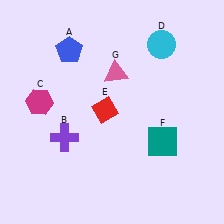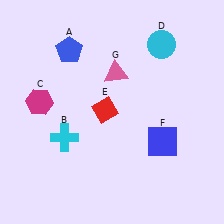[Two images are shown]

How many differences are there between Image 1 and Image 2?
There are 2 differences between the two images.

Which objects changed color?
B changed from purple to cyan. F changed from teal to blue.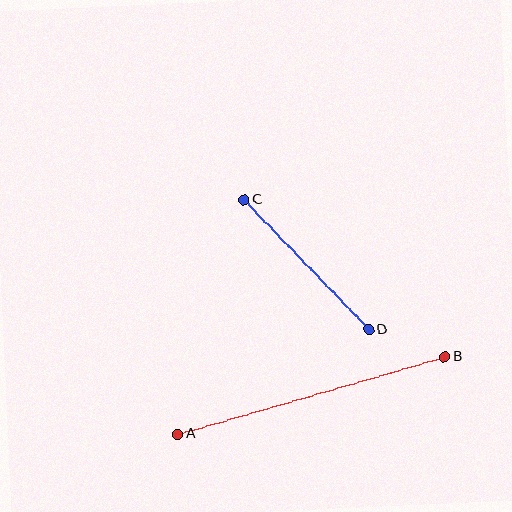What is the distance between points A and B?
The distance is approximately 278 pixels.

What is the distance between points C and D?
The distance is approximately 180 pixels.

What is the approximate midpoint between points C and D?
The midpoint is at approximately (306, 265) pixels.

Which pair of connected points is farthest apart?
Points A and B are farthest apart.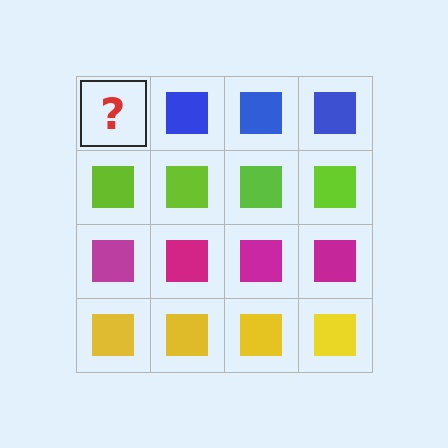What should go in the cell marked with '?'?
The missing cell should contain a blue square.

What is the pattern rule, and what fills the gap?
The rule is that each row has a consistent color. The gap should be filled with a blue square.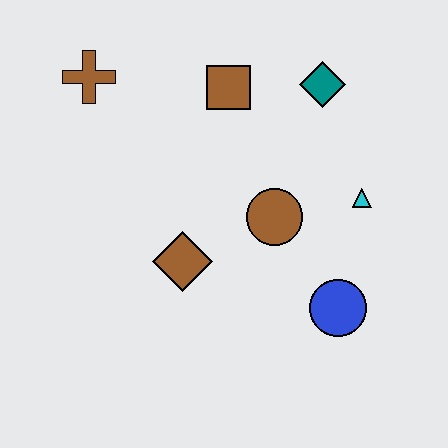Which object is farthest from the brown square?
The blue circle is farthest from the brown square.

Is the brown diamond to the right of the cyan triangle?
No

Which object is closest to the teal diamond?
The brown square is closest to the teal diamond.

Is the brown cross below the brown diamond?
No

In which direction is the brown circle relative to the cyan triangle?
The brown circle is to the left of the cyan triangle.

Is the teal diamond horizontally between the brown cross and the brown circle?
No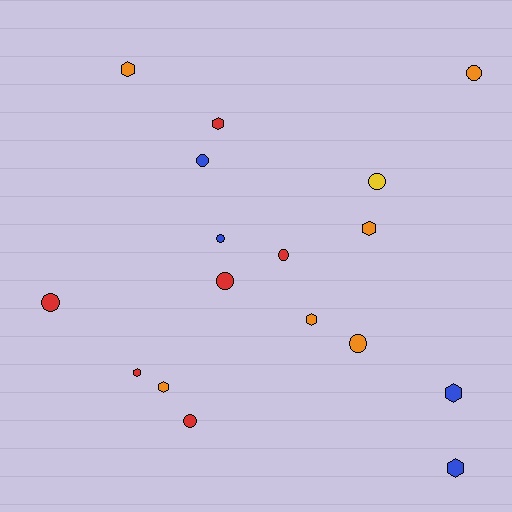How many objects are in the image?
There are 17 objects.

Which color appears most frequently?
Red, with 6 objects.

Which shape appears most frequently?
Circle, with 9 objects.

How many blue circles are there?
There are 2 blue circles.